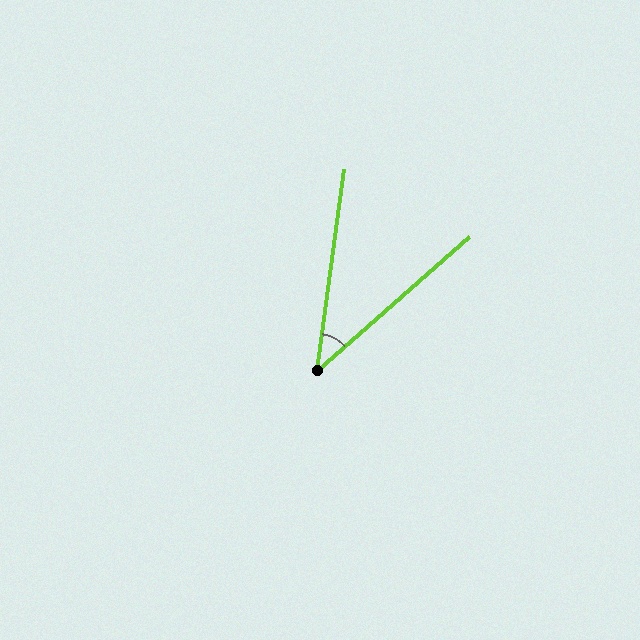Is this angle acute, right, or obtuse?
It is acute.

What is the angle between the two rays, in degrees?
Approximately 41 degrees.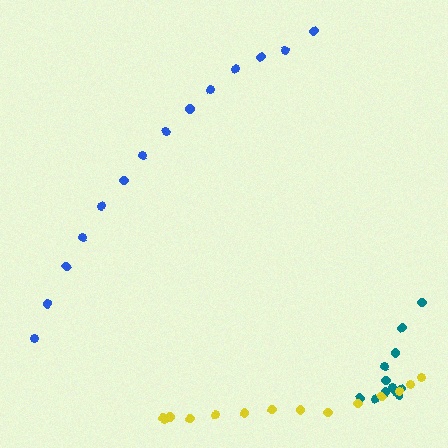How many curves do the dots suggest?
There are 3 distinct paths.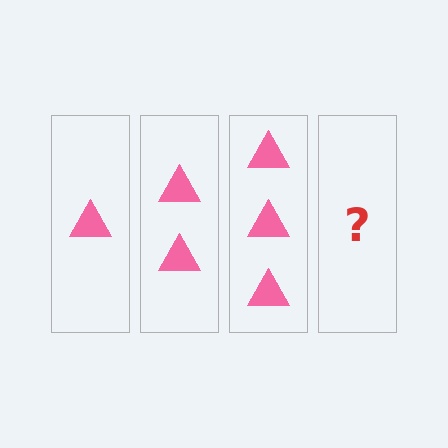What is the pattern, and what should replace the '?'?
The pattern is that each step adds one more triangle. The '?' should be 4 triangles.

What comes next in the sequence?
The next element should be 4 triangles.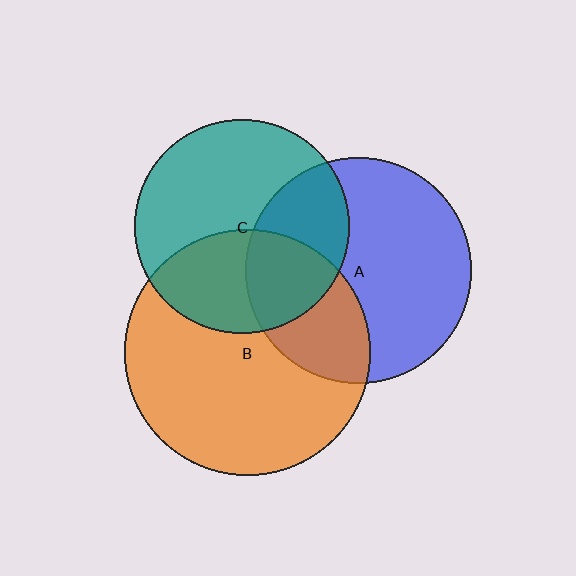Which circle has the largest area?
Circle B (orange).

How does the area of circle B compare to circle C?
Approximately 1.3 times.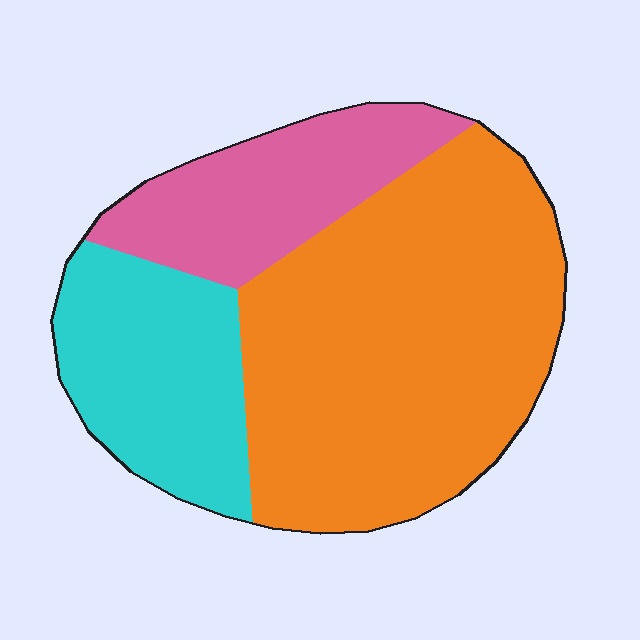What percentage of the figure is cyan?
Cyan covers about 25% of the figure.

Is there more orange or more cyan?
Orange.